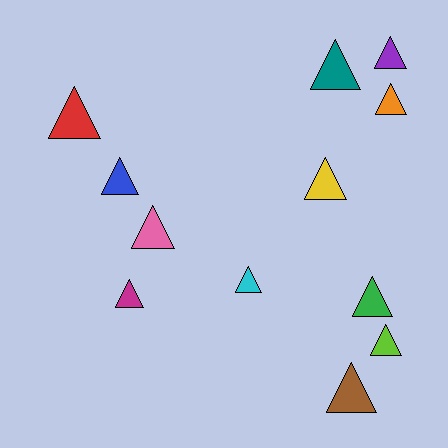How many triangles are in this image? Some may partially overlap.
There are 12 triangles.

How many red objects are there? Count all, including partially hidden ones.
There is 1 red object.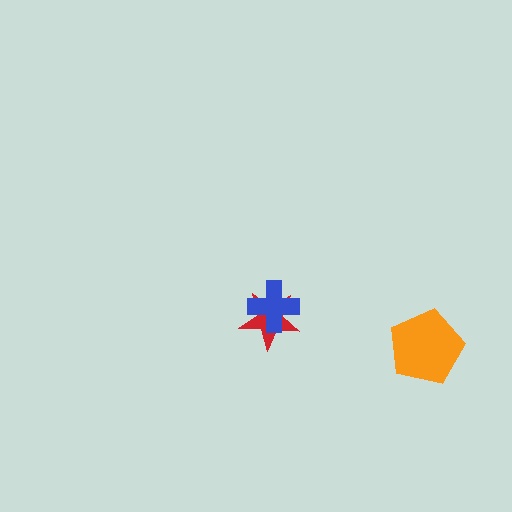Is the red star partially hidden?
Yes, it is partially covered by another shape.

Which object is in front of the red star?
The blue cross is in front of the red star.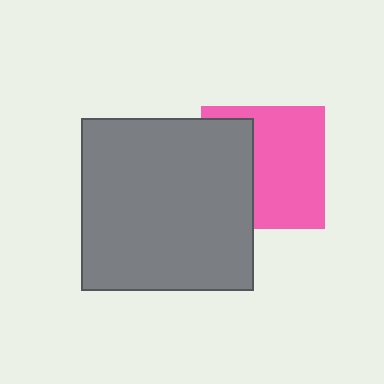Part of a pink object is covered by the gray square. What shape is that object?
It is a square.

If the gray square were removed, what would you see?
You would see the complete pink square.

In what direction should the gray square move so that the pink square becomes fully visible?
The gray square should move left. That is the shortest direction to clear the overlap and leave the pink square fully visible.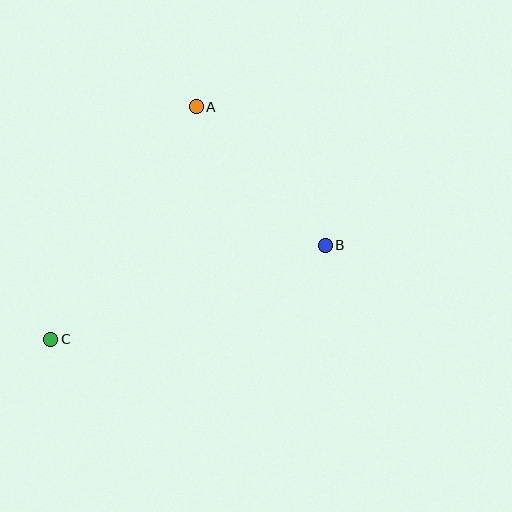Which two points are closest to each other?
Points A and B are closest to each other.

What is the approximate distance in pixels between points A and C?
The distance between A and C is approximately 274 pixels.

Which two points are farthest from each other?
Points B and C are farthest from each other.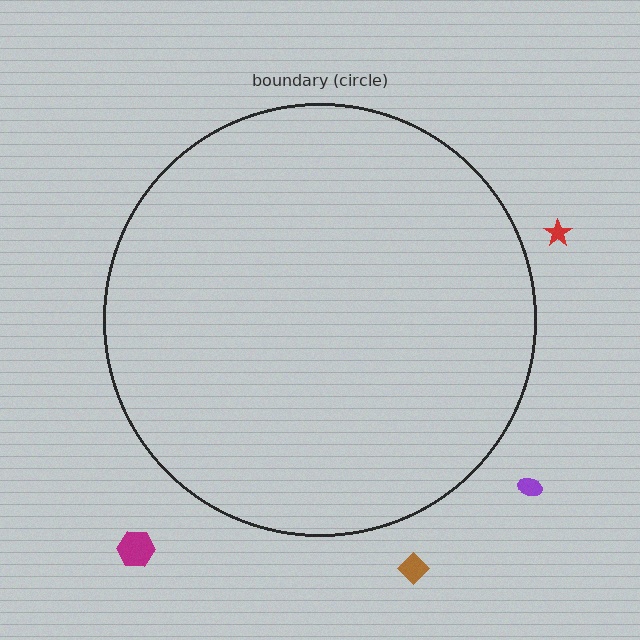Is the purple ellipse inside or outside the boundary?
Outside.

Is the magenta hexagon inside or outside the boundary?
Outside.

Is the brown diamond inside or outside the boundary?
Outside.